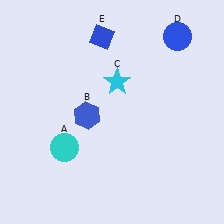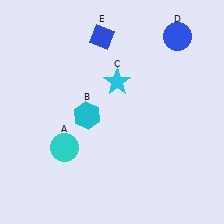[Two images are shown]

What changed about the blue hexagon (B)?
In Image 1, B is blue. In Image 2, it changed to cyan.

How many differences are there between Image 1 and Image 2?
There is 1 difference between the two images.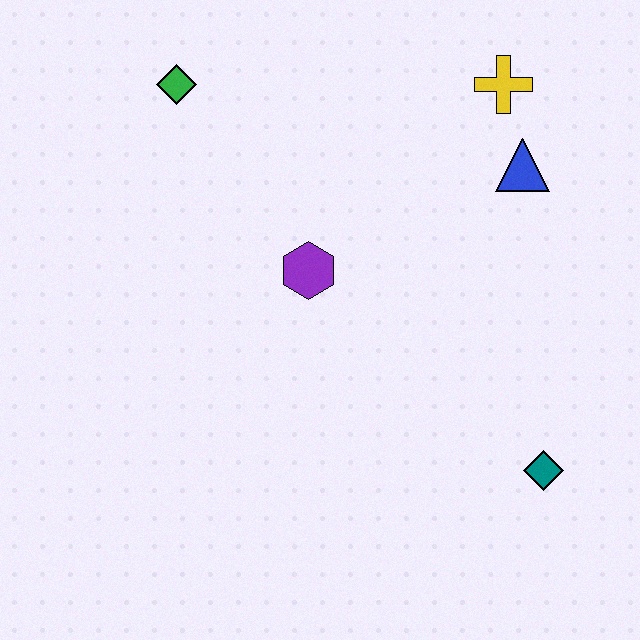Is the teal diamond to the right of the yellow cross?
Yes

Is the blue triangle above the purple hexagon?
Yes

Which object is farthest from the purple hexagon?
The teal diamond is farthest from the purple hexagon.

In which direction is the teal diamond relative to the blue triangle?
The teal diamond is below the blue triangle.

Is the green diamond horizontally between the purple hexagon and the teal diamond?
No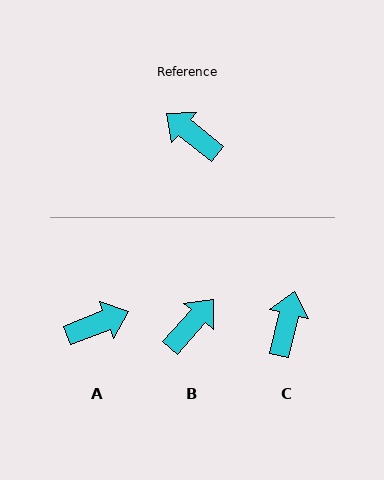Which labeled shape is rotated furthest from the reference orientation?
A, about 120 degrees away.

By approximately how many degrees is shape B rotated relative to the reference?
Approximately 93 degrees clockwise.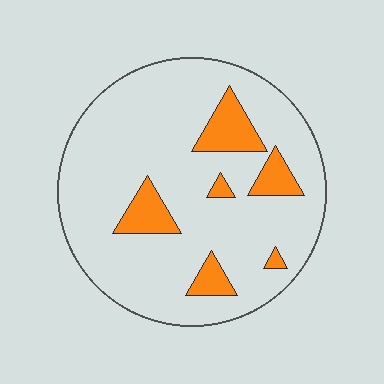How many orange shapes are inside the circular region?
6.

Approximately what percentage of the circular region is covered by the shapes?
Approximately 15%.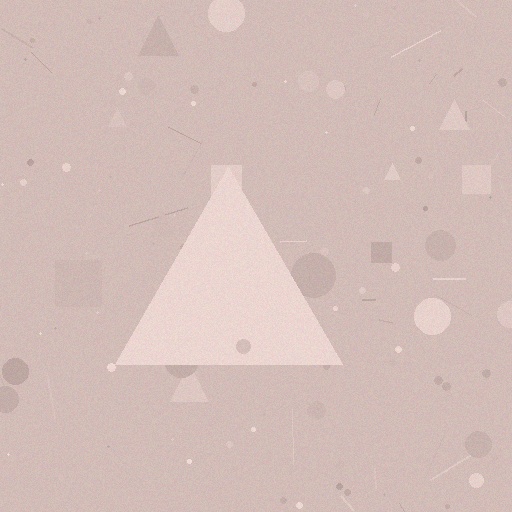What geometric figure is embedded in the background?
A triangle is embedded in the background.